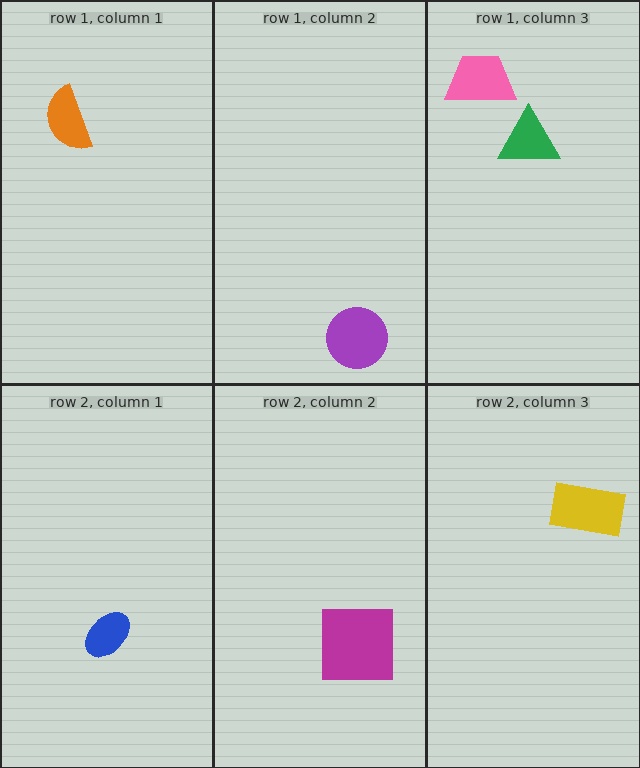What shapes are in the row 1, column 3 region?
The pink trapezoid, the green triangle.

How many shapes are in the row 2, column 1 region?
1.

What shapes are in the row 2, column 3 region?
The yellow rectangle.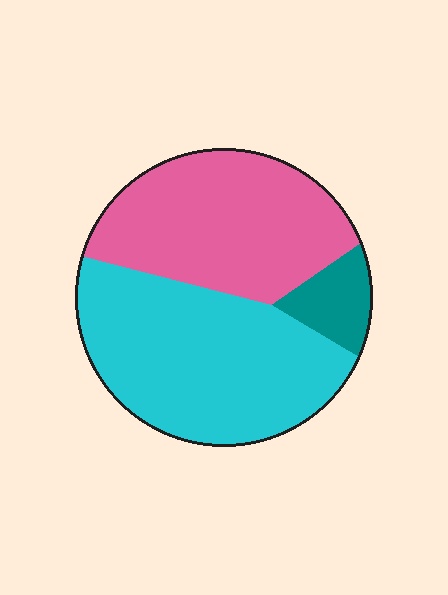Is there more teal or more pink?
Pink.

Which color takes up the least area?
Teal, at roughly 10%.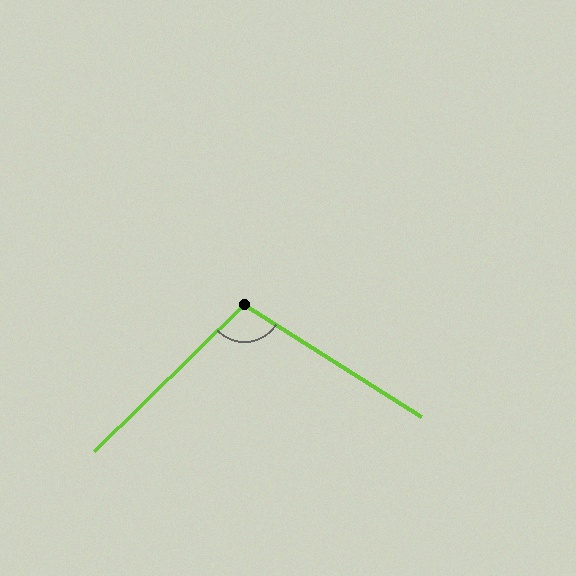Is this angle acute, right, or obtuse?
It is obtuse.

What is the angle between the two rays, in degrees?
Approximately 103 degrees.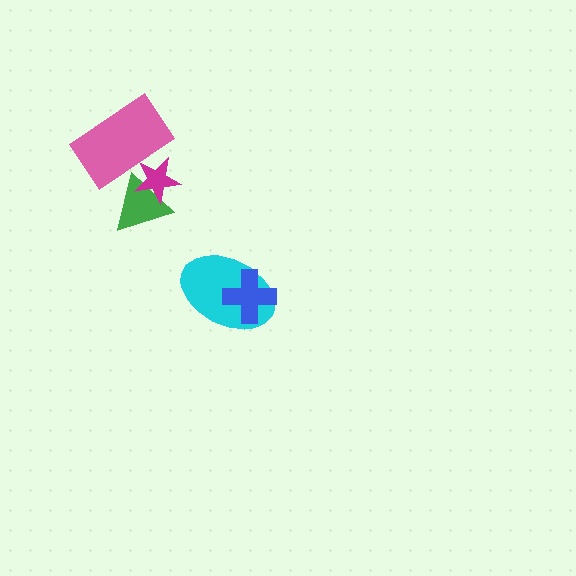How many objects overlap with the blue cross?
1 object overlaps with the blue cross.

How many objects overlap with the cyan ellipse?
1 object overlaps with the cyan ellipse.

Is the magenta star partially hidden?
Yes, it is partially covered by another shape.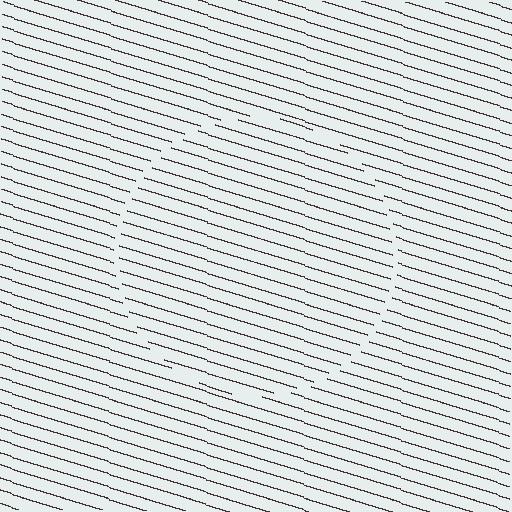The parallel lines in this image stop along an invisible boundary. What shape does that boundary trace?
An illusory circle. The interior of the shape contains the same grating, shifted by half a period — the contour is defined by the phase discontinuity where line-ends from the inner and outer gratings abut.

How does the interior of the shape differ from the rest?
The interior of the shape contains the same grating, shifted by half a period — the contour is defined by the phase discontinuity where line-ends from the inner and outer gratings abut.